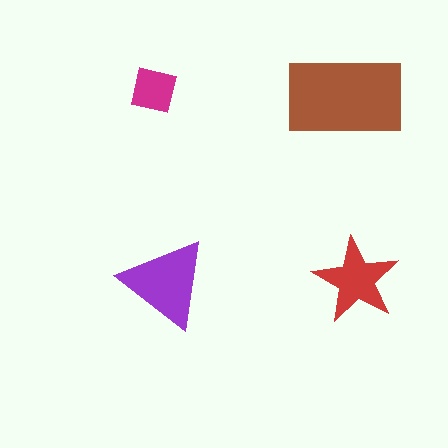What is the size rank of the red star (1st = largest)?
3rd.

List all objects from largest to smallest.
The brown rectangle, the purple triangle, the red star, the magenta square.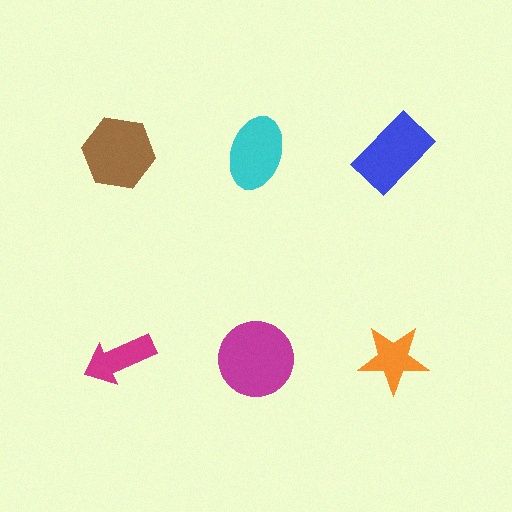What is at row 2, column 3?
An orange star.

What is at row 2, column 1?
A magenta arrow.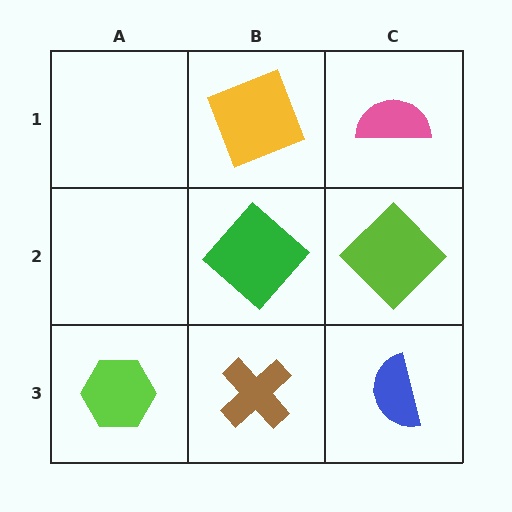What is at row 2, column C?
A lime diamond.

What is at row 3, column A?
A lime hexagon.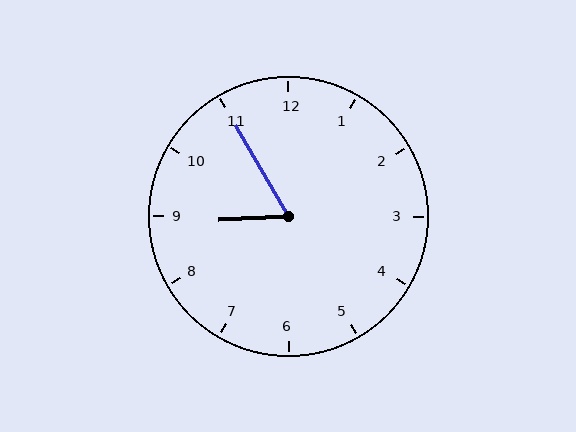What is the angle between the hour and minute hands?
Approximately 62 degrees.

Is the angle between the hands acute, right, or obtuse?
It is acute.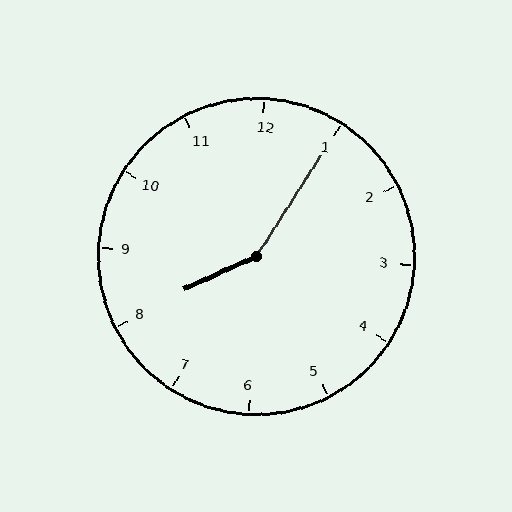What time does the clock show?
8:05.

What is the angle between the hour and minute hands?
Approximately 148 degrees.